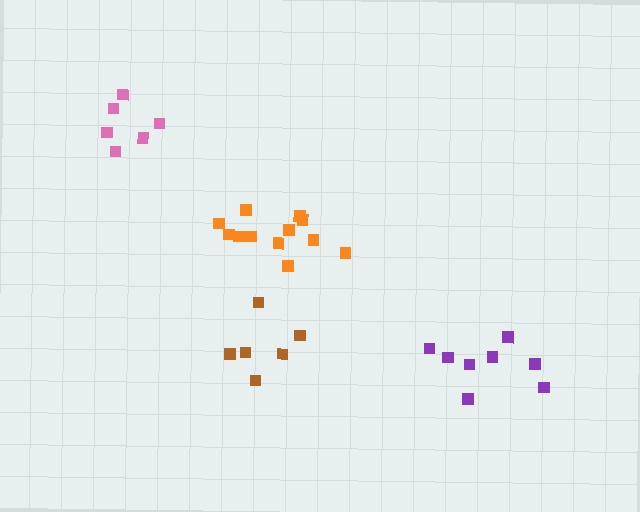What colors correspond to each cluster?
The clusters are colored: pink, orange, purple, brown.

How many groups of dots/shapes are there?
There are 4 groups.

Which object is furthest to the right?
The purple cluster is rightmost.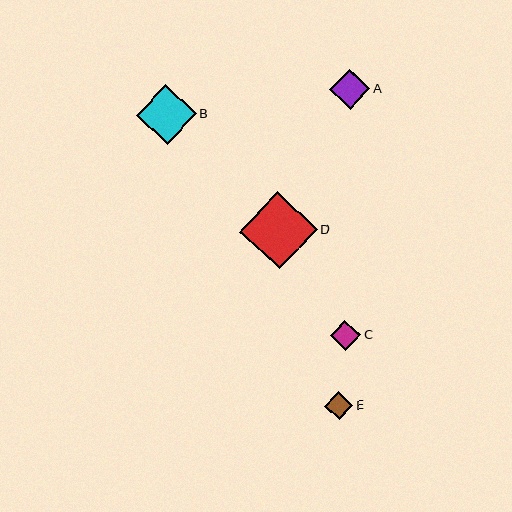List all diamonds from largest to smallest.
From largest to smallest: D, B, A, C, E.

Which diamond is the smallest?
Diamond E is the smallest with a size of approximately 28 pixels.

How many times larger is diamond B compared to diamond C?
Diamond B is approximately 2.0 times the size of diamond C.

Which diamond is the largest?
Diamond D is the largest with a size of approximately 78 pixels.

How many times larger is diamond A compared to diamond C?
Diamond A is approximately 1.3 times the size of diamond C.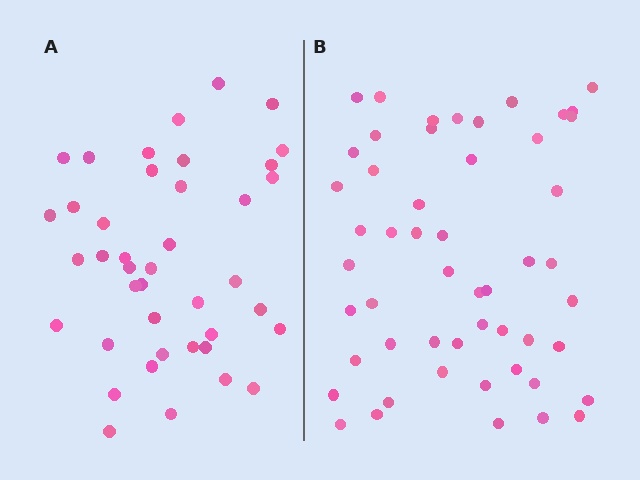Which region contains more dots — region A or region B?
Region B (the right region) has more dots.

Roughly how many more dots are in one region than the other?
Region B has roughly 12 or so more dots than region A.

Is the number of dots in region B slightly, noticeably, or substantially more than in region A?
Region B has noticeably more, but not dramatically so. The ratio is roughly 1.3 to 1.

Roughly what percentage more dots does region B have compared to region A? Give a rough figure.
About 25% more.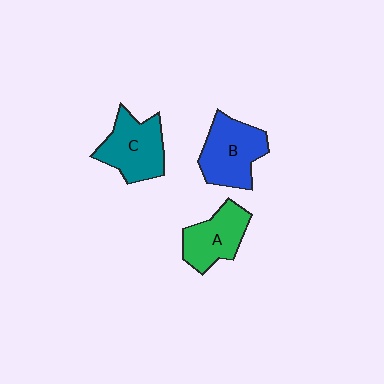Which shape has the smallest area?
Shape A (green).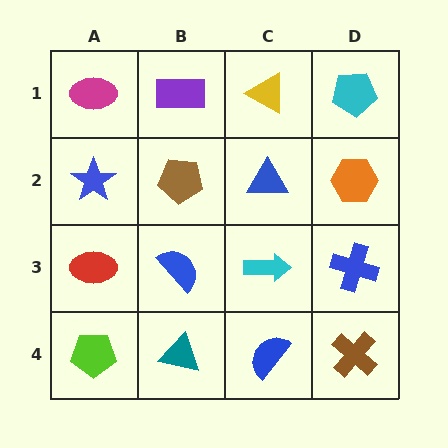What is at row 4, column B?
A teal triangle.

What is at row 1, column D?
A cyan pentagon.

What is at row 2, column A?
A blue star.